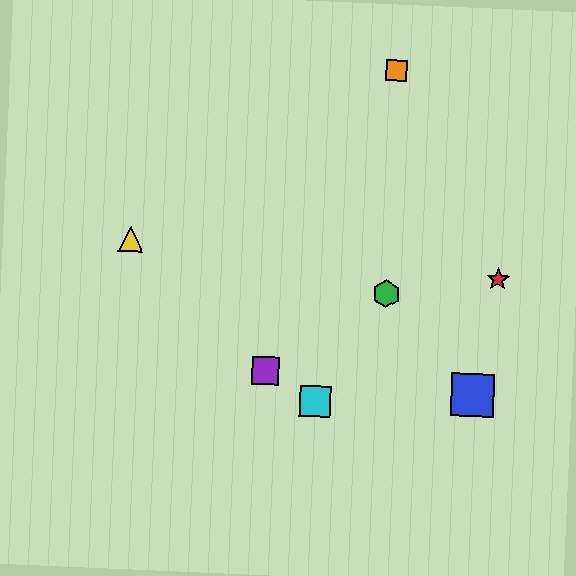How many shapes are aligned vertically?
2 shapes (the green hexagon, the orange square) are aligned vertically.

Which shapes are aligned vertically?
The green hexagon, the orange square are aligned vertically.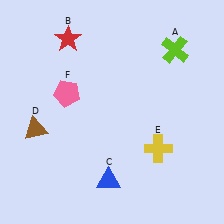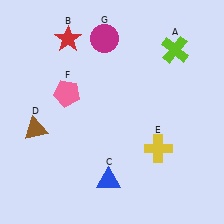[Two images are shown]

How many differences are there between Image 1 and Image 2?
There is 1 difference between the two images.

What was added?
A magenta circle (G) was added in Image 2.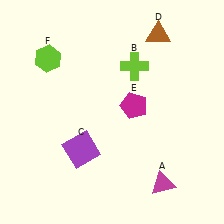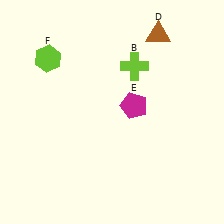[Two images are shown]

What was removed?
The magenta triangle (A), the purple square (C) were removed in Image 2.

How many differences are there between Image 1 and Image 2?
There are 2 differences between the two images.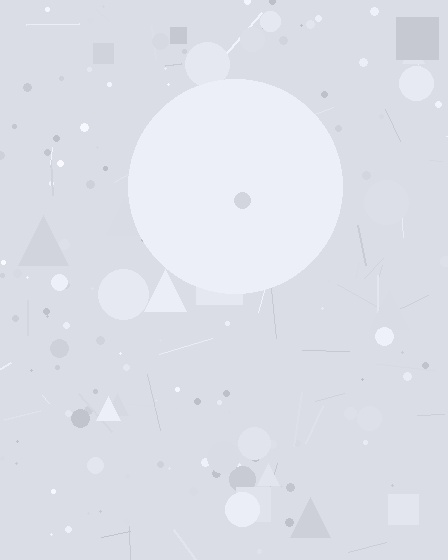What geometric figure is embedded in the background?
A circle is embedded in the background.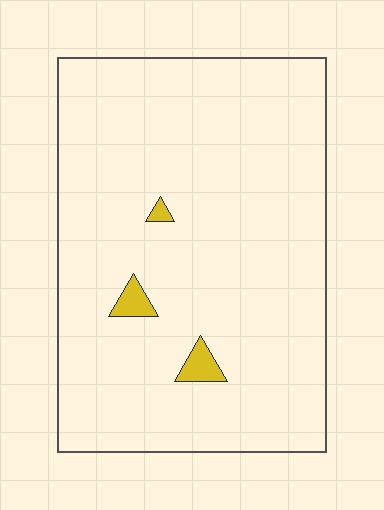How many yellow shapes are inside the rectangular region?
3.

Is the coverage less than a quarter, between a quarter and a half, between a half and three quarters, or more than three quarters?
Less than a quarter.